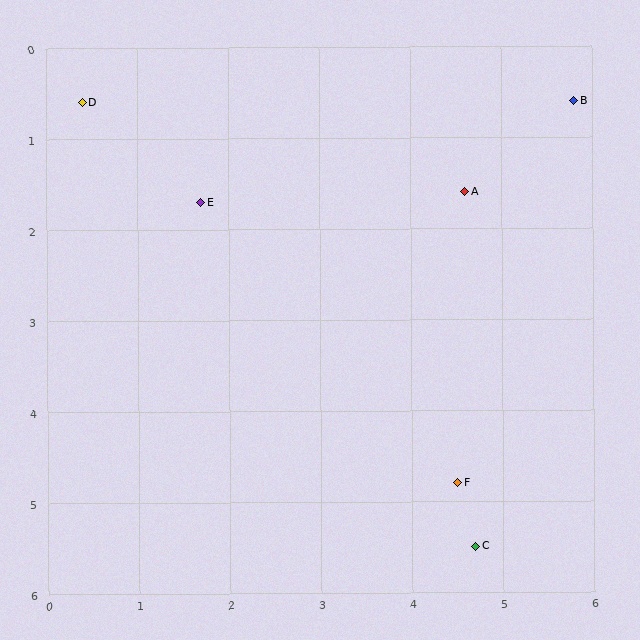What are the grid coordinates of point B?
Point B is at approximately (5.8, 0.6).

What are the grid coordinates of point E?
Point E is at approximately (1.7, 1.7).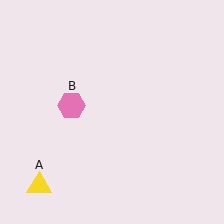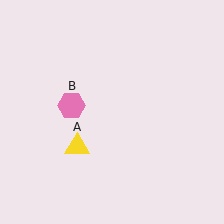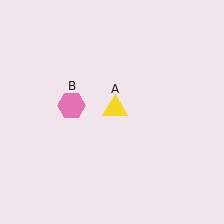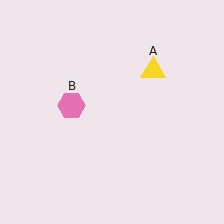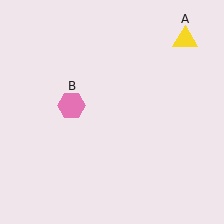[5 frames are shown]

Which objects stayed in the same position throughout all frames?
Pink hexagon (object B) remained stationary.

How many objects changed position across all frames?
1 object changed position: yellow triangle (object A).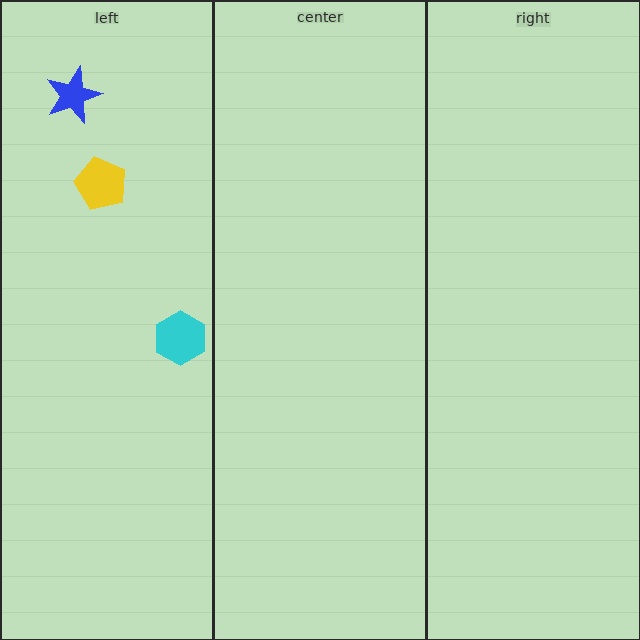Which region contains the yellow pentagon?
The left region.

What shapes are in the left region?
The cyan hexagon, the blue star, the yellow pentagon.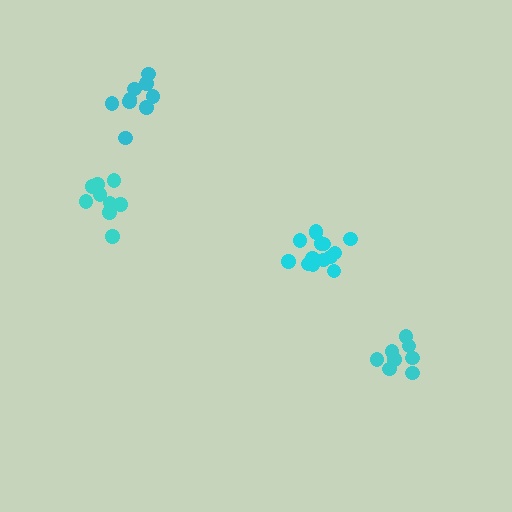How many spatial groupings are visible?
There are 4 spatial groupings.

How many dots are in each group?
Group 1: 10 dots, Group 2: 9 dots, Group 3: 14 dots, Group 4: 8 dots (41 total).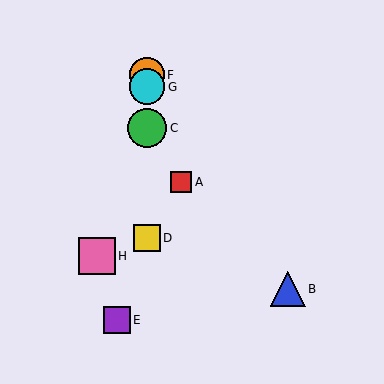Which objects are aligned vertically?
Objects C, D, F, G are aligned vertically.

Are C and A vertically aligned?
No, C is at x≈147 and A is at x≈181.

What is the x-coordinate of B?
Object B is at x≈288.